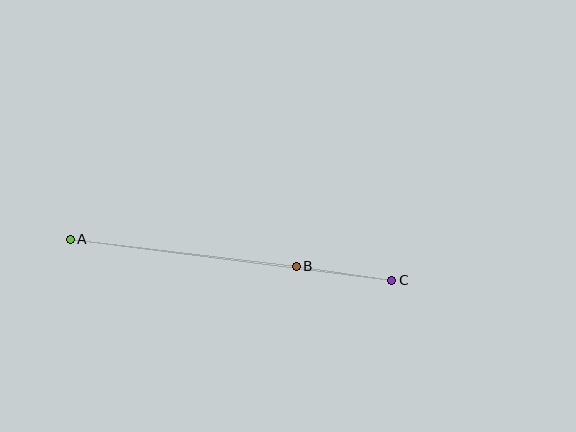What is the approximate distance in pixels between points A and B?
The distance between A and B is approximately 228 pixels.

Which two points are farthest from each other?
Points A and C are farthest from each other.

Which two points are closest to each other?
Points B and C are closest to each other.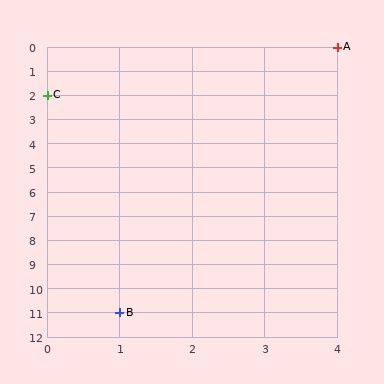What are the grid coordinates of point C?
Point C is at grid coordinates (0, 2).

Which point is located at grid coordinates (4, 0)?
Point A is at (4, 0).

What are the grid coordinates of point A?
Point A is at grid coordinates (4, 0).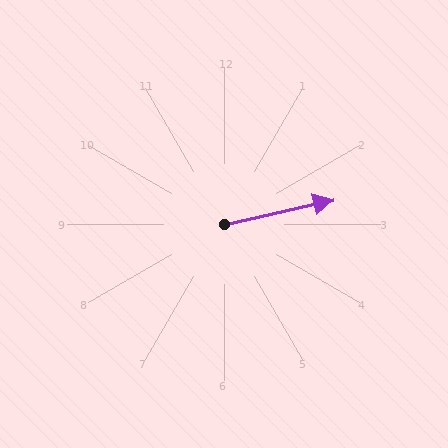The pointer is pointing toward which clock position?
Roughly 3 o'clock.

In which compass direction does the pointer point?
East.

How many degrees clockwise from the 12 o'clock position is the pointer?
Approximately 77 degrees.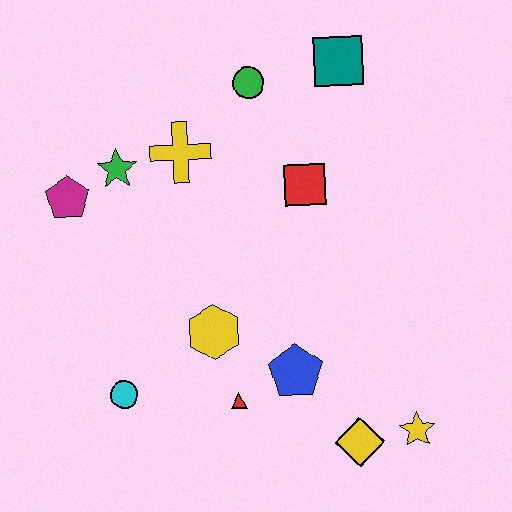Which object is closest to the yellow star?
The yellow diamond is closest to the yellow star.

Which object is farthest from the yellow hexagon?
The teal square is farthest from the yellow hexagon.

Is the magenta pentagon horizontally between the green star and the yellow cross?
No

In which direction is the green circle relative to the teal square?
The green circle is to the left of the teal square.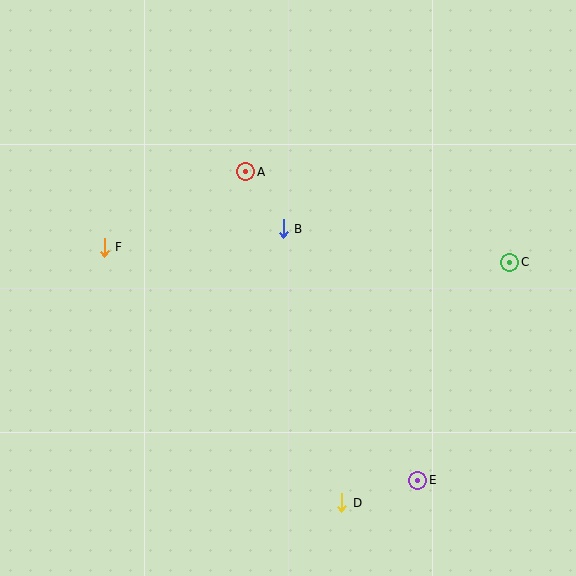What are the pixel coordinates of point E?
Point E is at (418, 480).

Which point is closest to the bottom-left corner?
Point F is closest to the bottom-left corner.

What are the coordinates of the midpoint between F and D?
The midpoint between F and D is at (223, 375).